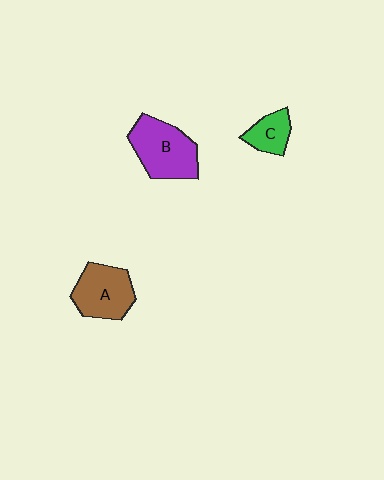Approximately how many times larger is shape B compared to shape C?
Approximately 2.2 times.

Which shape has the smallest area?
Shape C (green).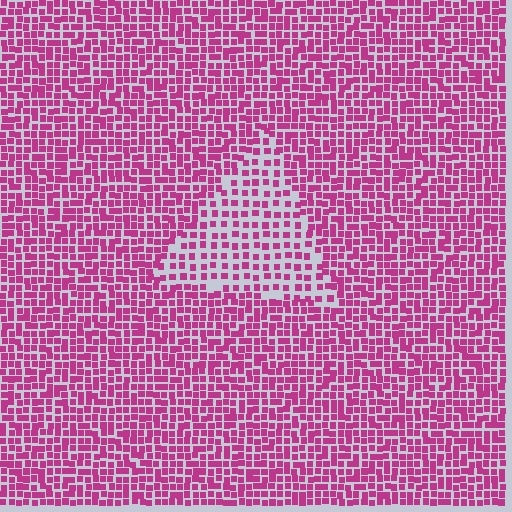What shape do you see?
I see a triangle.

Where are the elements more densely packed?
The elements are more densely packed outside the triangle boundary.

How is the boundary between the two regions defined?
The boundary is defined by a change in element density (approximately 1.9x ratio). All elements are the same color, size, and shape.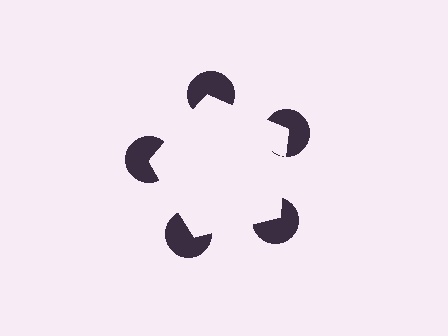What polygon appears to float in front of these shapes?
An illusory pentagon — its edges are inferred from the aligned wedge cuts in the pac-man discs, not physically drawn.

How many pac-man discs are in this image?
There are 5 — one at each vertex of the illusory pentagon.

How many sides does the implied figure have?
5 sides.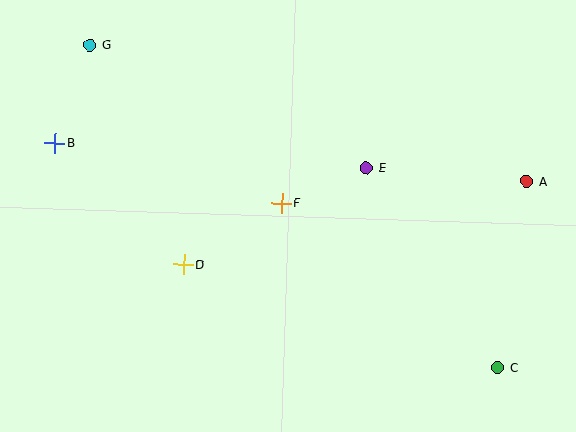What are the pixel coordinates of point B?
Point B is at (55, 143).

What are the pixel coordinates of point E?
Point E is at (366, 168).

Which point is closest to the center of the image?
Point F at (282, 203) is closest to the center.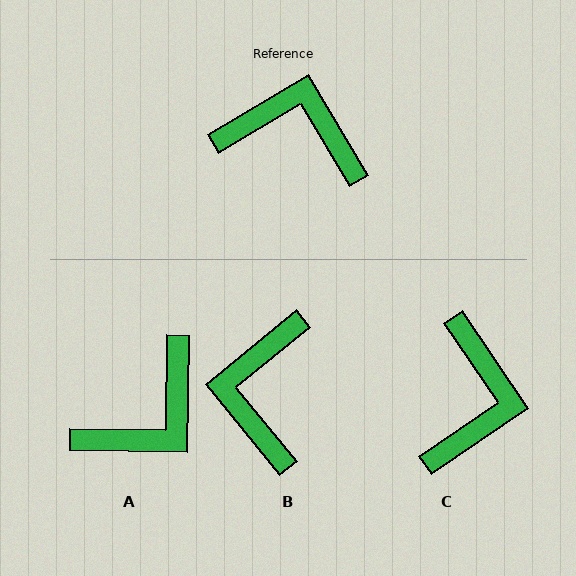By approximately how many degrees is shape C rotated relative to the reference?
Approximately 86 degrees clockwise.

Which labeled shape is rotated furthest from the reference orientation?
A, about 122 degrees away.